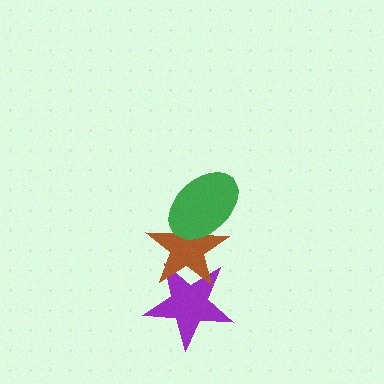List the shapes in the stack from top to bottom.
From top to bottom: the green ellipse, the brown star, the purple star.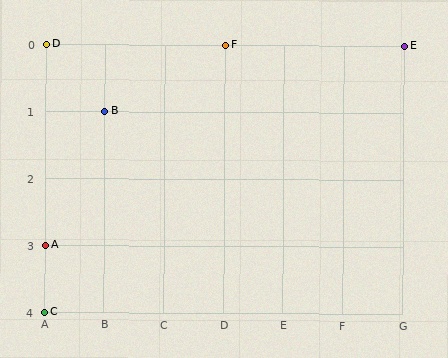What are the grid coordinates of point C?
Point C is at grid coordinates (A, 4).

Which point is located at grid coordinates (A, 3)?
Point A is at (A, 3).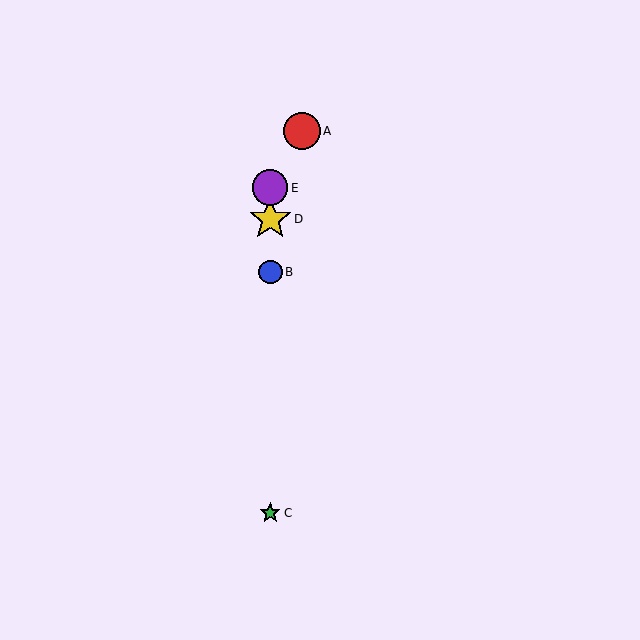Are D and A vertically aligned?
No, D is at x≈270 and A is at x≈302.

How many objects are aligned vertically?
4 objects (B, C, D, E) are aligned vertically.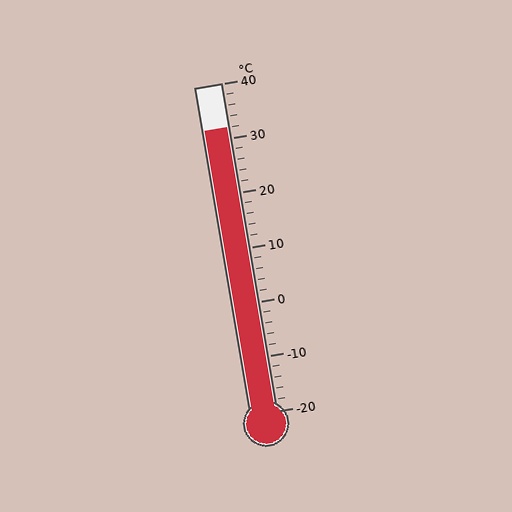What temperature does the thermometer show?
The thermometer shows approximately 32°C.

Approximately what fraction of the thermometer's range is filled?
The thermometer is filled to approximately 85% of its range.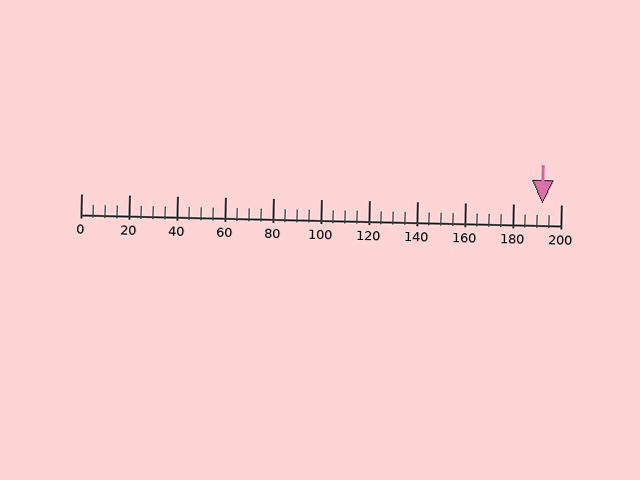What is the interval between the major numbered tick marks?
The major tick marks are spaced 20 units apart.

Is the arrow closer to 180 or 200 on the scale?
The arrow is closer to 200.